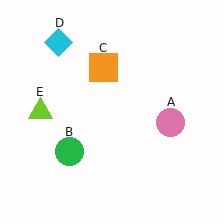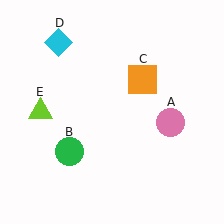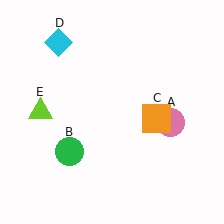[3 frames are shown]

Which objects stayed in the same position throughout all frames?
Pink circle (object A) and green circle (object B) and cyan diamond (object D) and lime triangle (object E) remained stationary.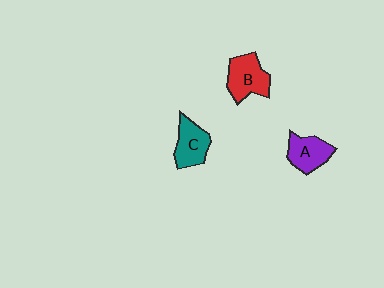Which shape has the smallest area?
Shape A (purple).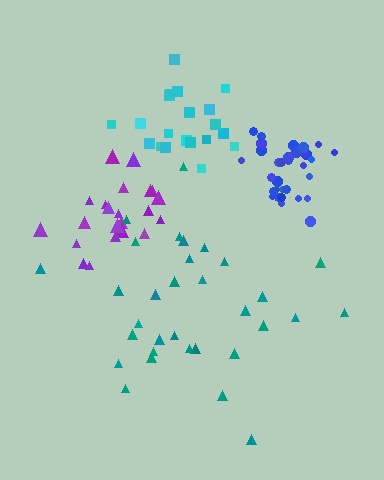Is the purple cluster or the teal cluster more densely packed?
Purple.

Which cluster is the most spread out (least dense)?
Teal.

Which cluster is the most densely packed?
Blue.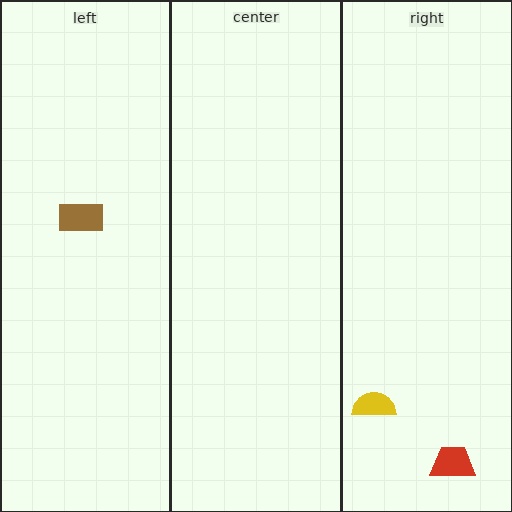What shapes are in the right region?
The yellow semicircle, the red trapezoid.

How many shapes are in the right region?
2.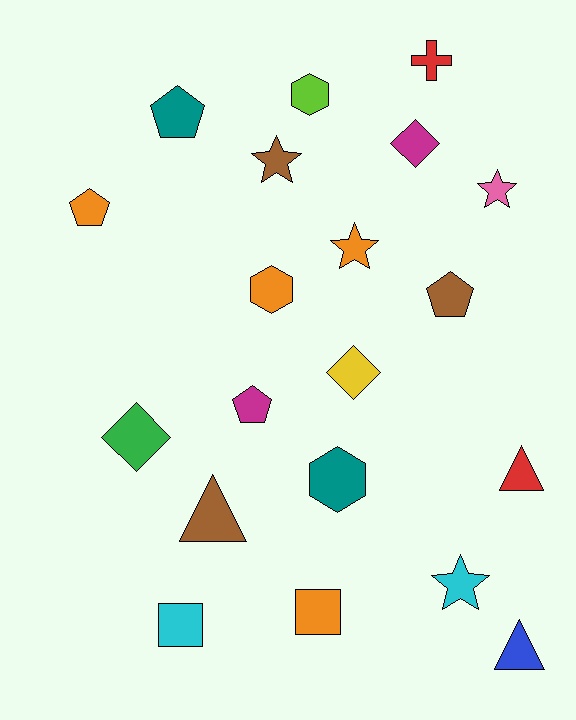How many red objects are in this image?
There are 2 red objects.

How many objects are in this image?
There are 20 objects.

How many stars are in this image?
There are 4 stars.